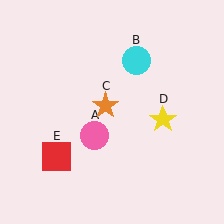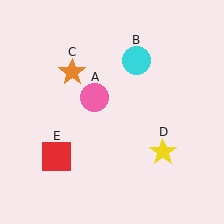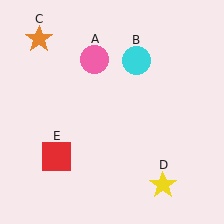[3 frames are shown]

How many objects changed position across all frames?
3 objects changed position: pink circle (object A), orange star (object C), yellow star (object D).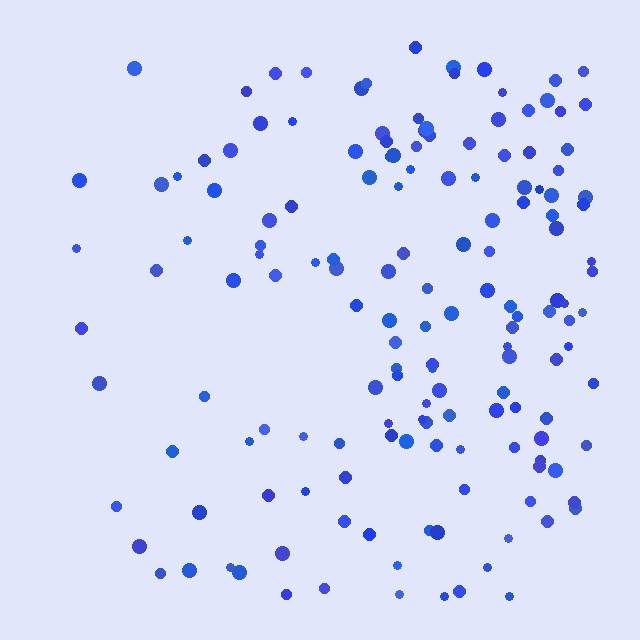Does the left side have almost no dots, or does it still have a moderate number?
Still a moderate number, just noticeably fewer than the right.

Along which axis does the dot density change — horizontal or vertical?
Horizontal.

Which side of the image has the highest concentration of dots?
The right.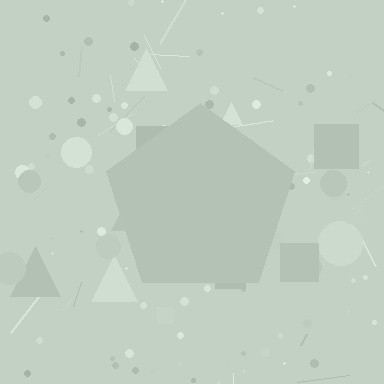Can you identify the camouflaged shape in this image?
The camouflaged shape is a pentagon.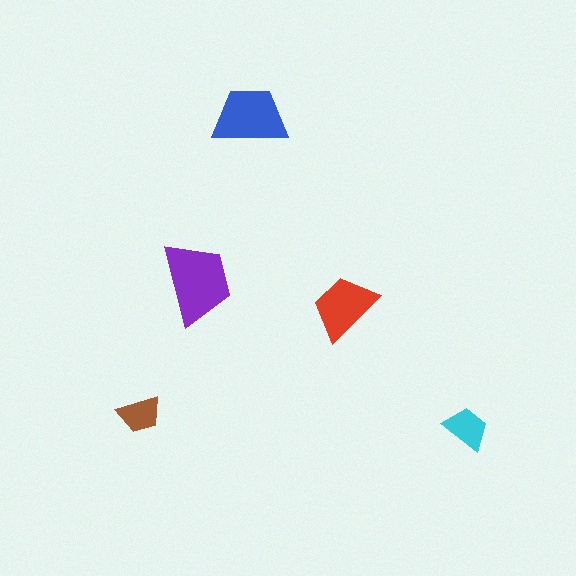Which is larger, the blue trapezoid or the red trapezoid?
The blue one.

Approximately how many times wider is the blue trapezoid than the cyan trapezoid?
About 1.5 times wider.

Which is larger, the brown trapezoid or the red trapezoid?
The red one.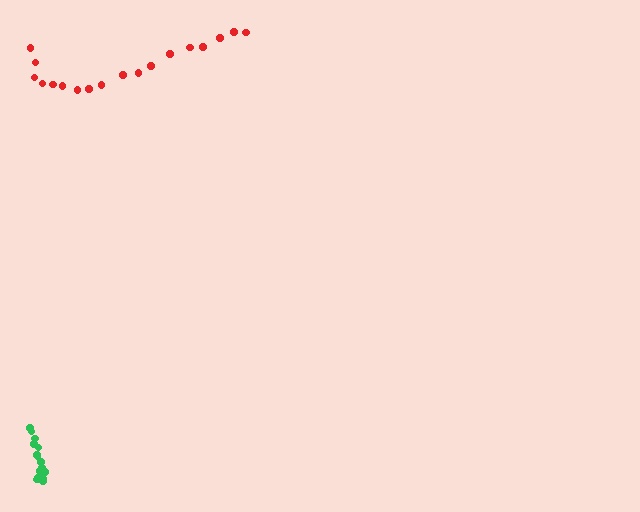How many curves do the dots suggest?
There are 2 distinct paths.